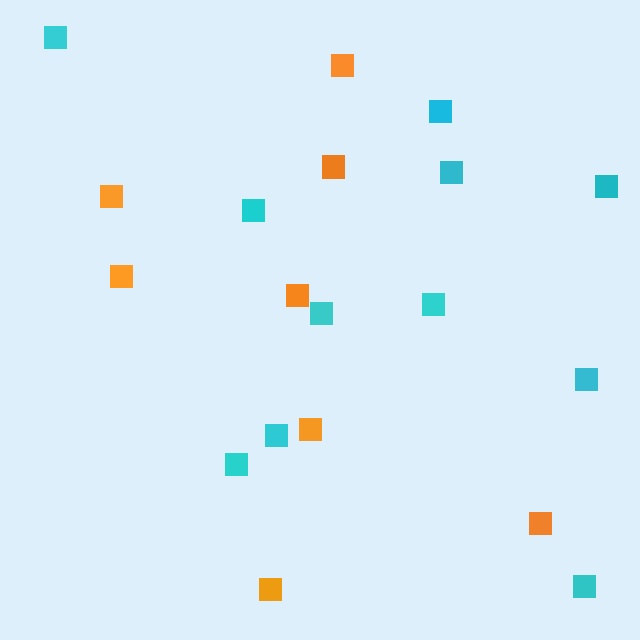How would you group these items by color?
There are 2 groups: one group of cyan squares (11) and one group of orange squares (8).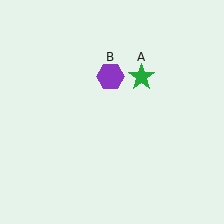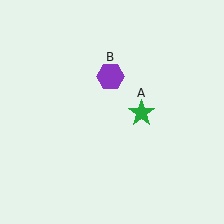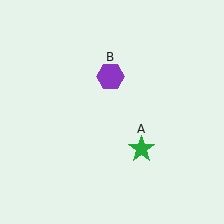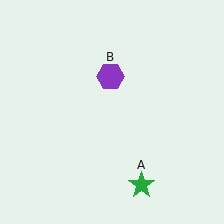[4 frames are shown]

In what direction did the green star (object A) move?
The green star (object A) moved down.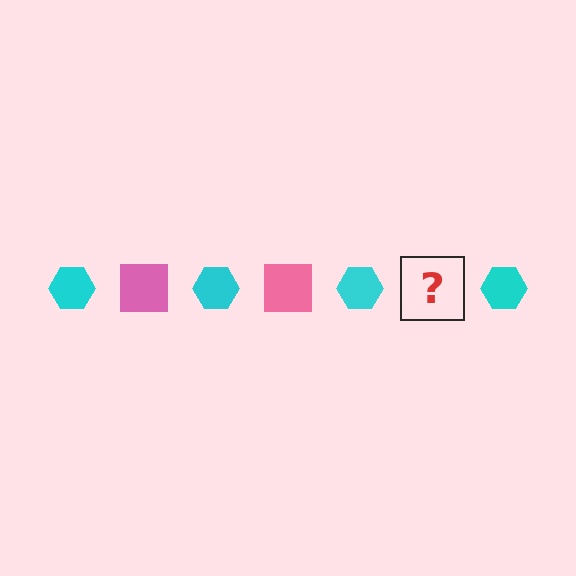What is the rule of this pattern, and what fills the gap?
The rule is that the pattern alternates between cyan hexagon and pink square. The gap should be filled with a pink square.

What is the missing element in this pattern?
The missing element is a pink square.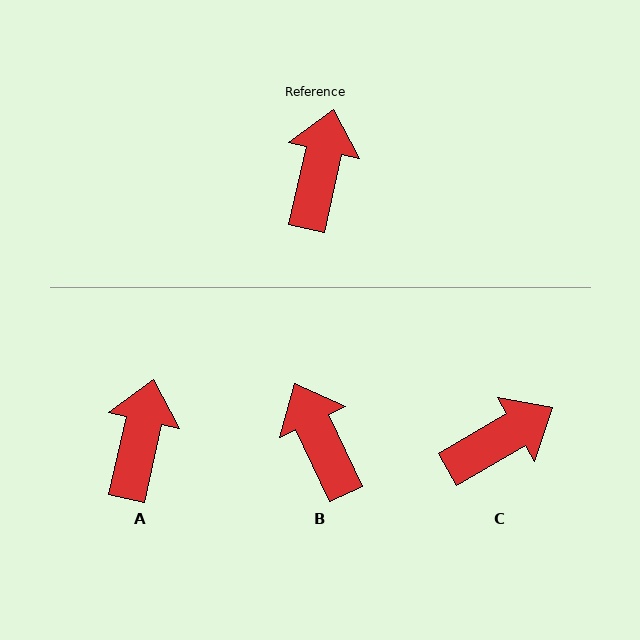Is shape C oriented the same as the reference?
No, it is off by about 47 degrees.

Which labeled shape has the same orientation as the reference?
A.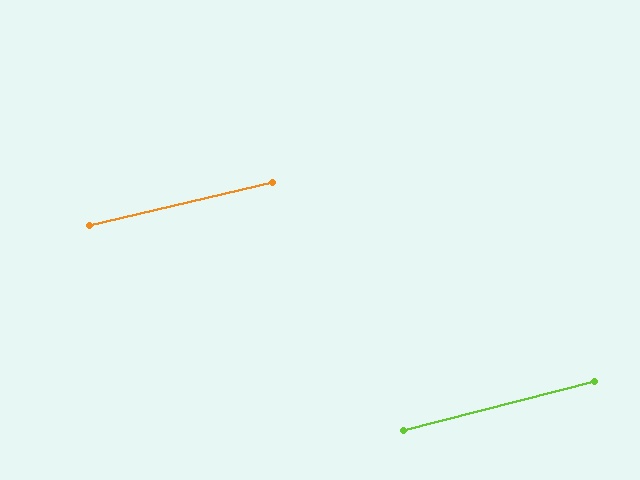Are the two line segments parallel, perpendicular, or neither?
Parallel — their directions differ by only 1.2°.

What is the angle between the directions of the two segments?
Approximately 1 degree.